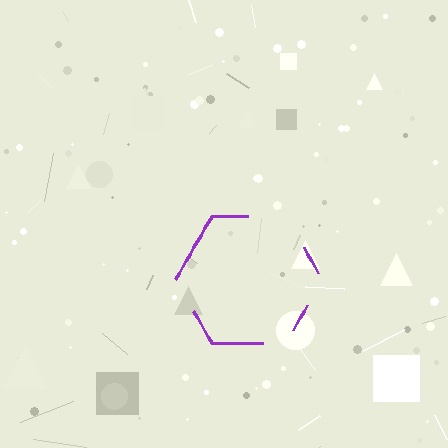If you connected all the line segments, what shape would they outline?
They would outline a hexagon.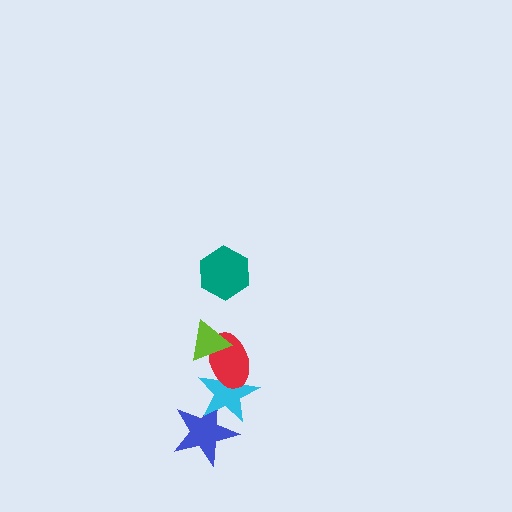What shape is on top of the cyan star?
The red ellipse is on top of the cyan star.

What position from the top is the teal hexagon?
The teal hexagon is 1st from the top.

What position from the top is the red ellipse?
The red ellipse is 3rd from the top.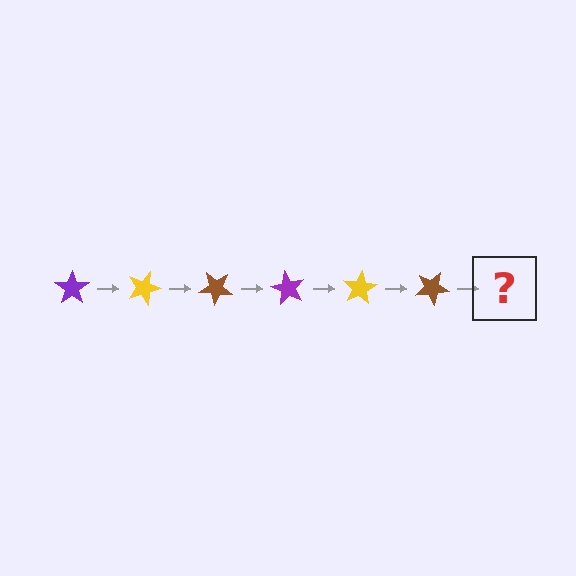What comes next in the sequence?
The next element should be a purple star, rotated 120 degrees from the start.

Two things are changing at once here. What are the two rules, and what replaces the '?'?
The two rules are that it rotates 20 degrees each step and the color cycles through purple, yellow, and brown. The '?' should be a purple star, rotated 120 degrees from the start.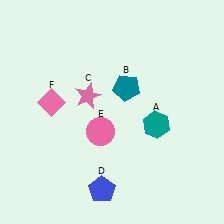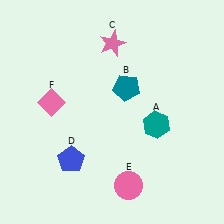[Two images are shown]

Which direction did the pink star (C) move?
The pink star (C) moved up.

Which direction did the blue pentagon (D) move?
The blue pentagon (D) moved left.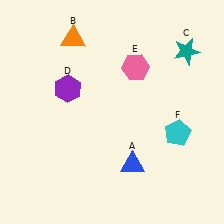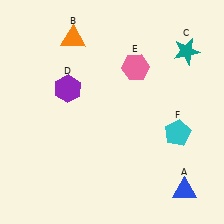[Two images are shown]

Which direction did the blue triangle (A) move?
The blue triangle (A) moved right.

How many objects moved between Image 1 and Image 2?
1 object moved between the two images.